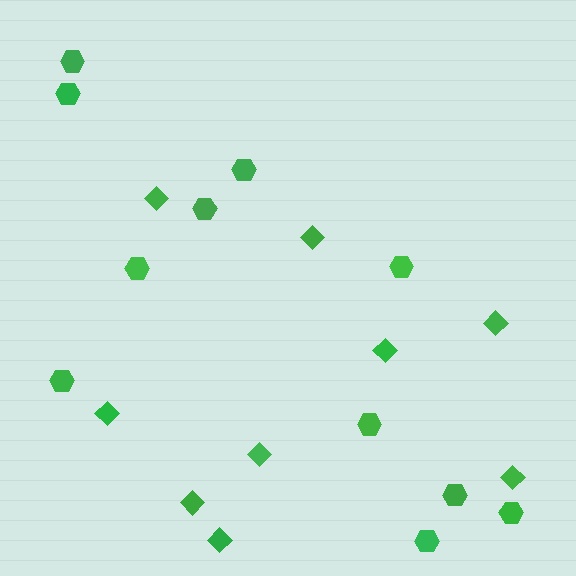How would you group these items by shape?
There are 2 groups: one group of hexagons (11) and one group of diamonds (9).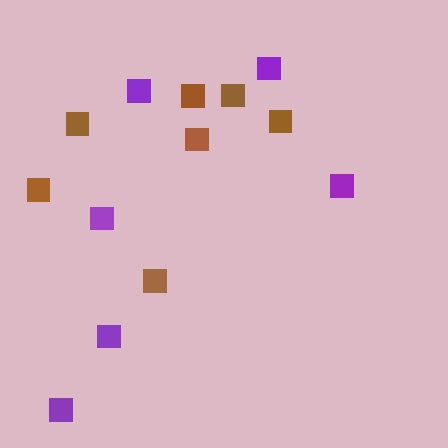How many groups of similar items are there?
There are 2 groups: one group of brown squares (7) and one group of purple squares (6).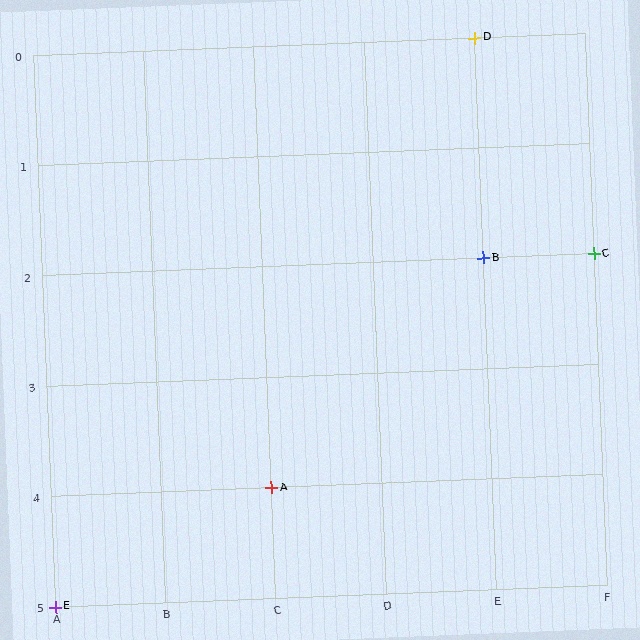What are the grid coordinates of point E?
Point E is at grid coordinates (A, 5).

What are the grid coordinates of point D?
Point D is at grid coordinates (E, 0).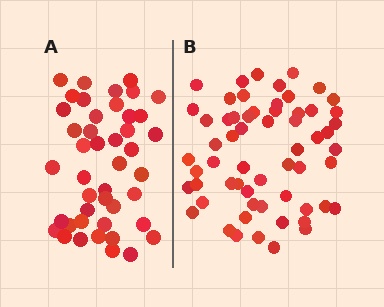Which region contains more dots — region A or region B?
Region B (the right region) has more dots.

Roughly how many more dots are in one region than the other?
Region B has approximately 15 more dots than region A.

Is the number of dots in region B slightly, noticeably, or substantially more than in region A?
Region B has noticeably more, but not dramatically so. The ratio is roughly 1.4 to 1.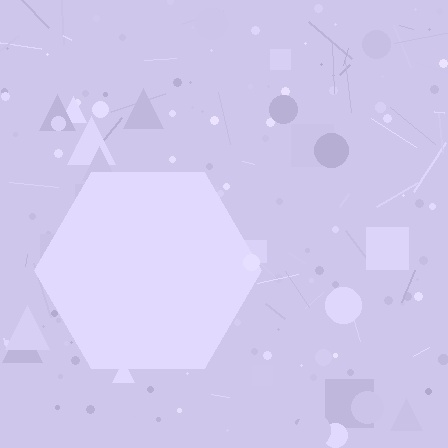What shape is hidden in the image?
A hexagon is hidden in the image.